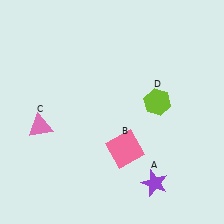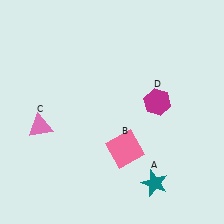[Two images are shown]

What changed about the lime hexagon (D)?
In Image 1, D is lime. In Image 2, it changed to magenta.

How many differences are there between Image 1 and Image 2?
There are 2 differences between the two images.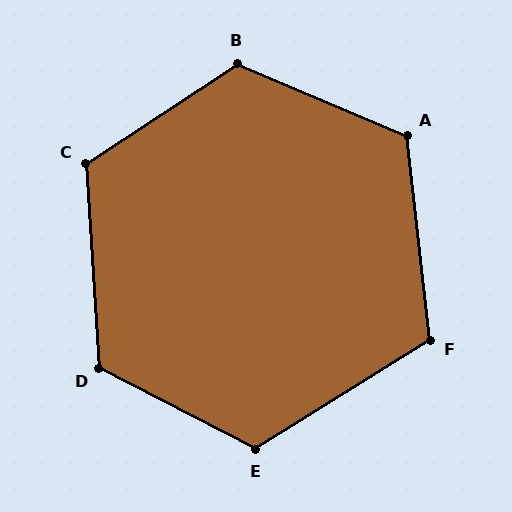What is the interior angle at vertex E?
Approximately 121 degrees (obtuse).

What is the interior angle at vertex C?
Approximately 120 degrees (obtuse).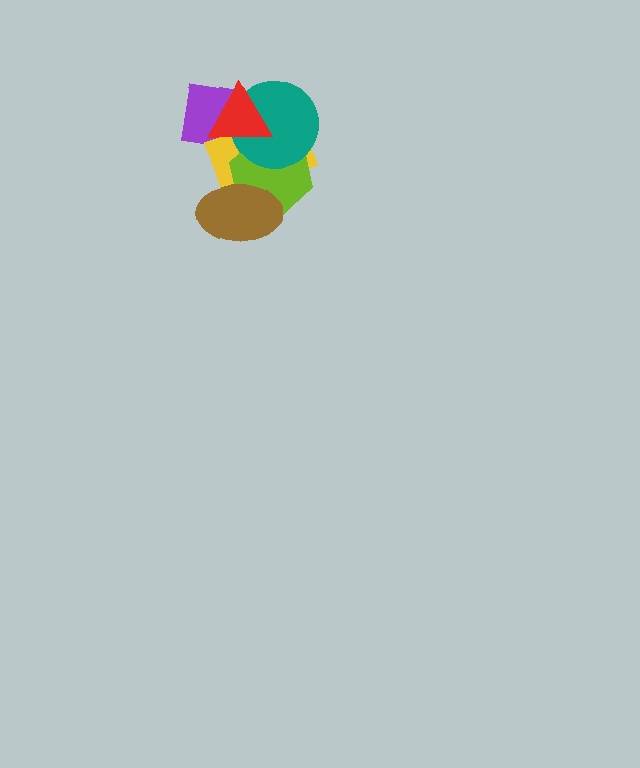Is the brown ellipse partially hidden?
No, no other shape covers it.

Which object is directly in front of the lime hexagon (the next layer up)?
The teal circle is directly in front of the lime hexagon.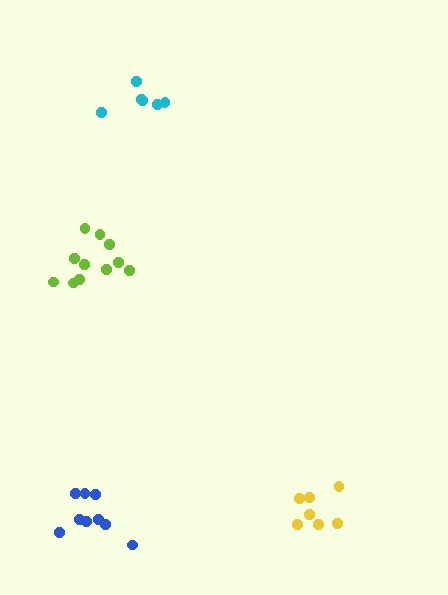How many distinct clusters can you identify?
There are 4 distinct clusters.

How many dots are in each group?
Group 1: 8 dots, Group 2: 11 dots, Group 3: 6 dots, Group 4: 9 dots (34 total).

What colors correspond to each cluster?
The clusters are colored: yellow, lime, cyan, blue.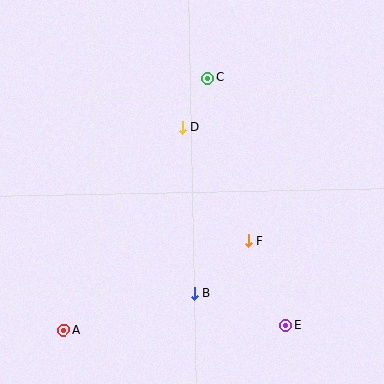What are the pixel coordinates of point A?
Point A is at (64, 330).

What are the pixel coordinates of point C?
Point C is at (207, 78).